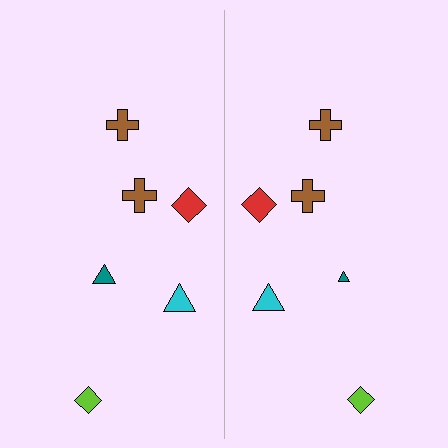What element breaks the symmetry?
The teal triangle on the right side has a different size than its mirror counterpart.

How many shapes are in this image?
There are 12 shapes in this image.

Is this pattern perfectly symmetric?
No, the pattern is not perfectly symmetric. The teal triangle on the right side has a different size than its mirror counterpart.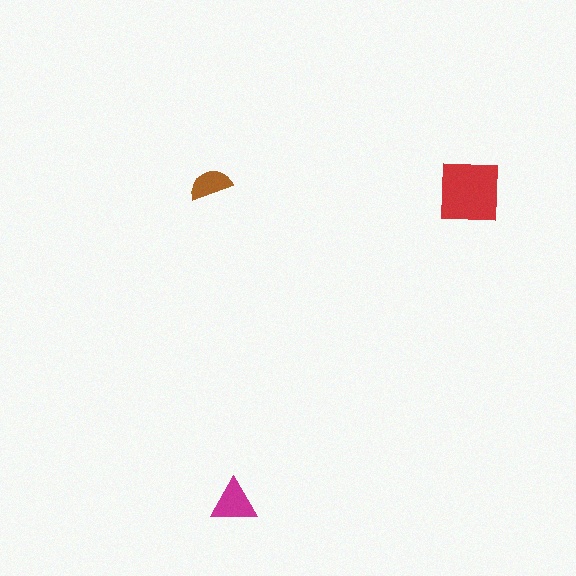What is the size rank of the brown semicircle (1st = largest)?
3rd.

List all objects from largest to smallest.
The red square, the magenta triangle, the brown semicircle.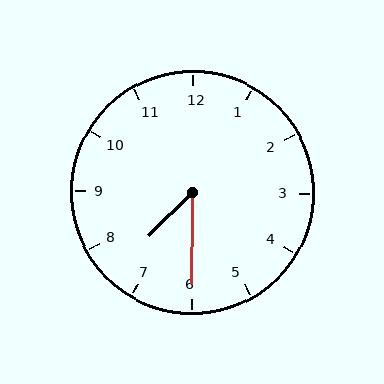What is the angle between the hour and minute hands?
Approximately 45 degrees.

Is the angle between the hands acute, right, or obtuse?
It is acute.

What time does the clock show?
7:30.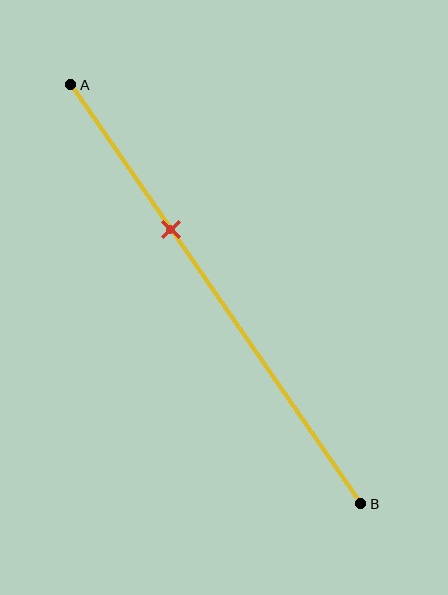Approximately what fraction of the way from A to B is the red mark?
The red mark is approximately 35% of the way from A to B.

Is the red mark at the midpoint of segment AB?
No, the mark is at about 35% from A, not at the 50% midpoint.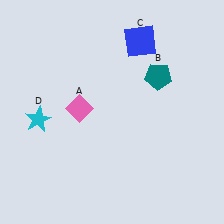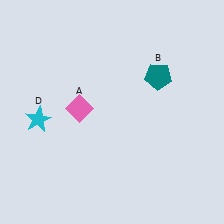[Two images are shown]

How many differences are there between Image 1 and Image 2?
There is 1 difference between the two images.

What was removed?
The blue square (C) was removed in Image 2.